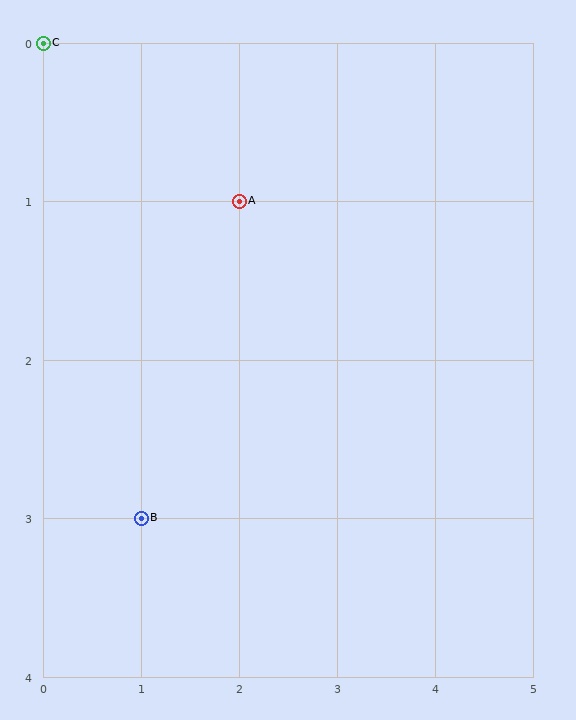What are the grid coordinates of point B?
Point B is at grid coordinates (1, 3).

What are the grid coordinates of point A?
Point A is at grid coordinates (2, 1).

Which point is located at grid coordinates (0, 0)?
Point C is at (0, 0).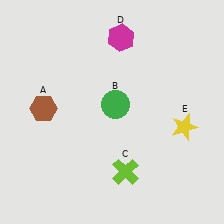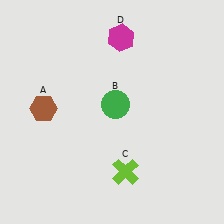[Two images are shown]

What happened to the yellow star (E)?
The yellow star (E) was removed in Image 2. It was in the bottom-right area of Image 1.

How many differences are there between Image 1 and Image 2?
There is 1 difference between the two images.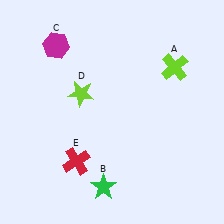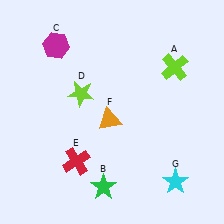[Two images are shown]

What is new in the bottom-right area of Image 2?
A cyan star (G) was added in the bottom-right area of Image 2.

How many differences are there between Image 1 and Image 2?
There are 2 differences between the two images.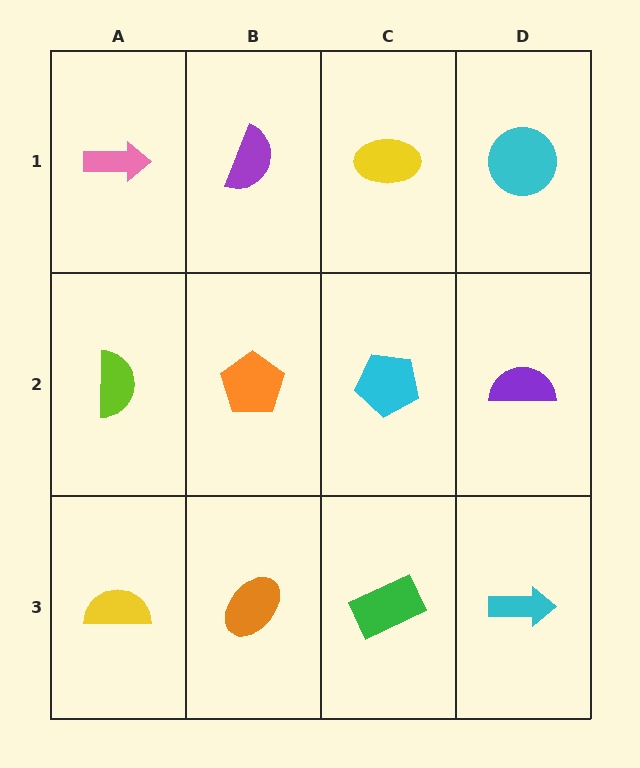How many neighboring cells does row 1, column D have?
2.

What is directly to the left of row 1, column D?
A yellow ellipse.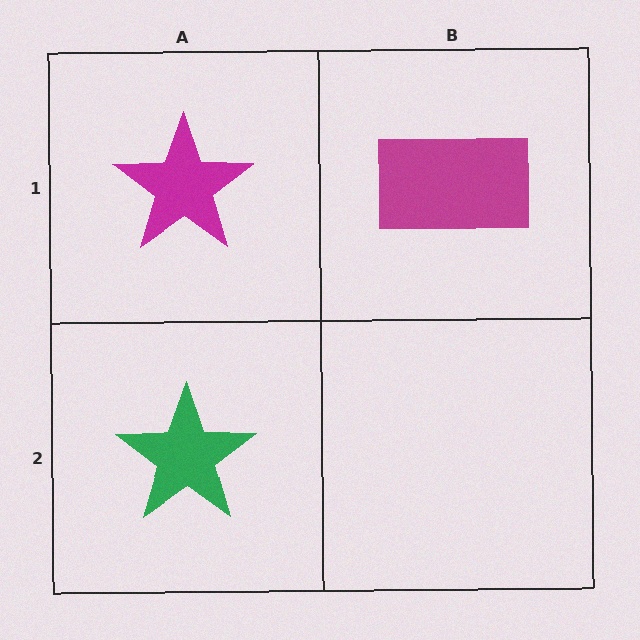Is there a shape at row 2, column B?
No, that cell is empty.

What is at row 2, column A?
A green star.